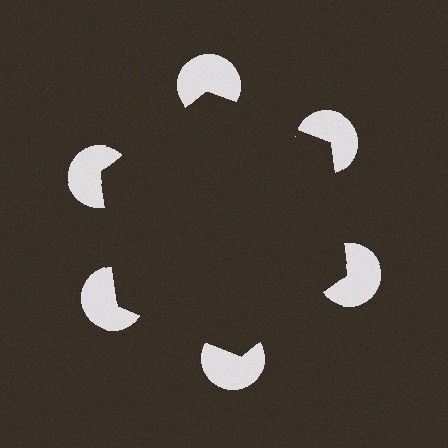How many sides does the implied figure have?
6 sides.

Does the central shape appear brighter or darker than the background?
It typically appears slightly darker than the background, even though no actual brightness change is drawn.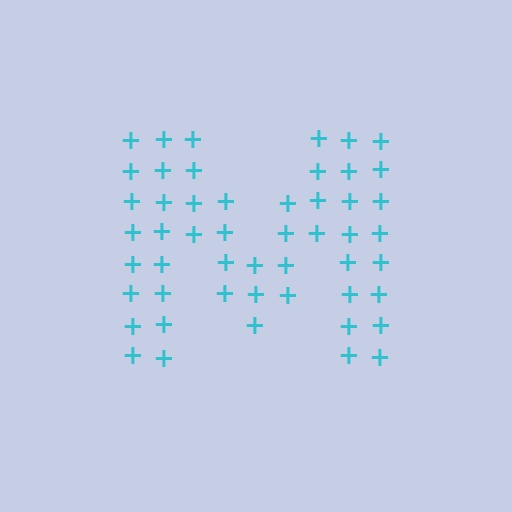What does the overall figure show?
The overall figure shows the letter M.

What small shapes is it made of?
It is made of small plus signs.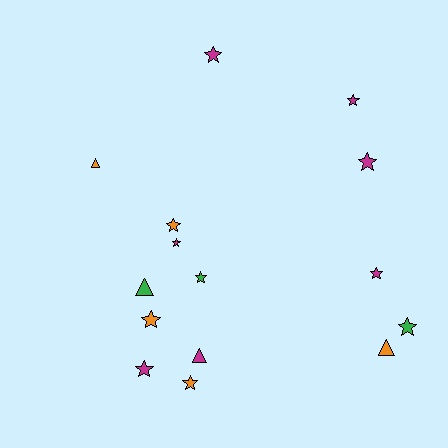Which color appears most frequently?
Magenta, with 7 objects.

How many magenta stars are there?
There are 6 magenta stars.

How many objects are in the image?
There are 15 objects.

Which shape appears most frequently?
Star, with 11 objects.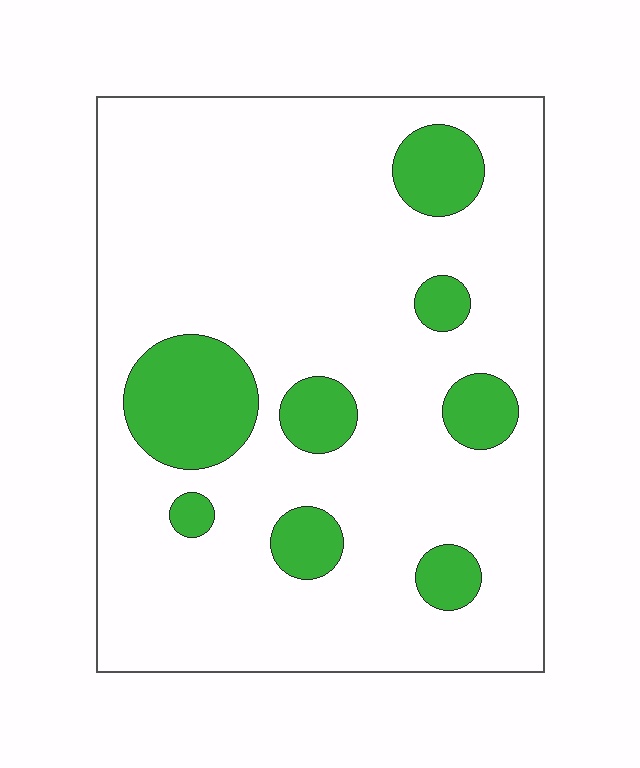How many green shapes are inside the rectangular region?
8.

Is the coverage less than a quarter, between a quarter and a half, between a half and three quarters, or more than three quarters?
Less than a quarter.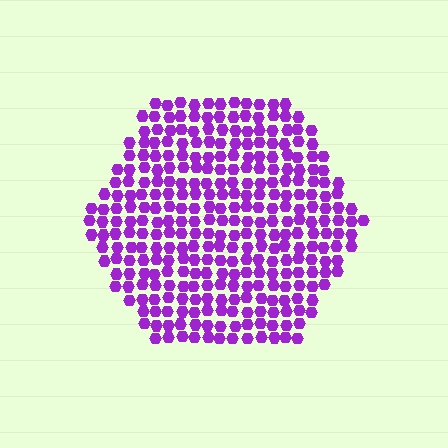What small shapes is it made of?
It is made of small hexagons.